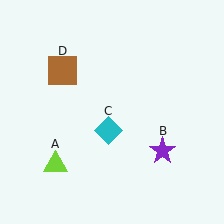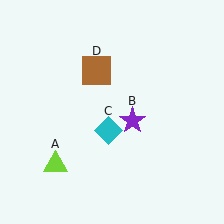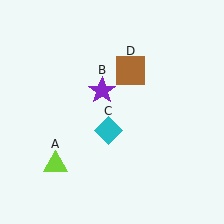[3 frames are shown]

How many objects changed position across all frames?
2 objects changed position: purple star (object B), brown square (object D).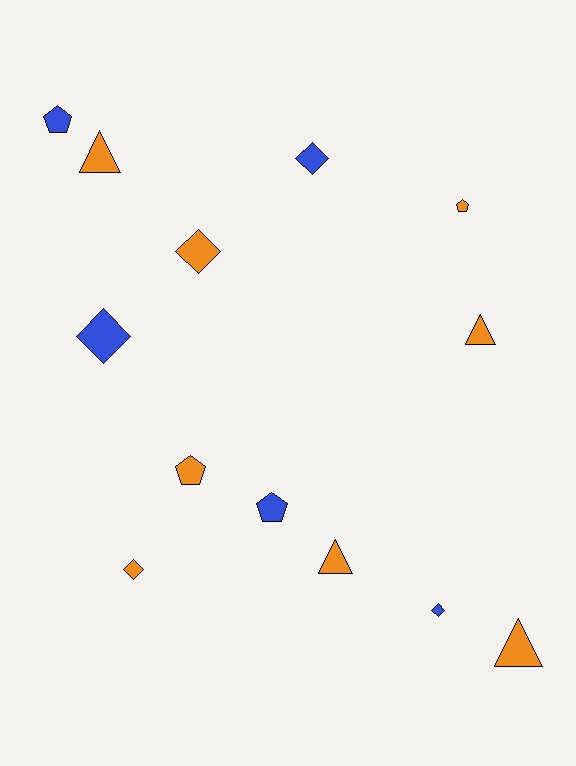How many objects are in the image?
There are 13 objects.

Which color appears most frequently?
Orange, with 8 objects.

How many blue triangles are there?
There are no blue triangles.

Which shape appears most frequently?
Diamond, with 5 objects.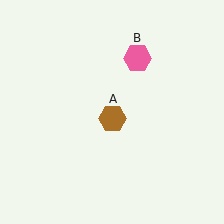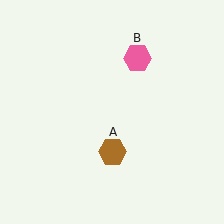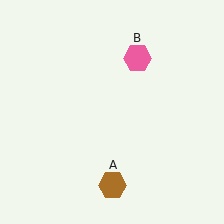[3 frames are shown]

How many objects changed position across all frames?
1 object changed position: brown hexagon (object A).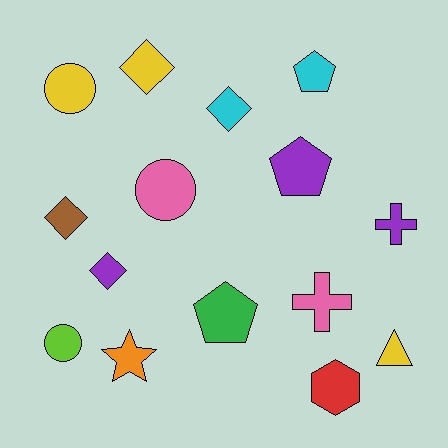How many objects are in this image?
There are 15 objects.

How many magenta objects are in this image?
There are no magenta objects.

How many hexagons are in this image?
There is 1 hexagon.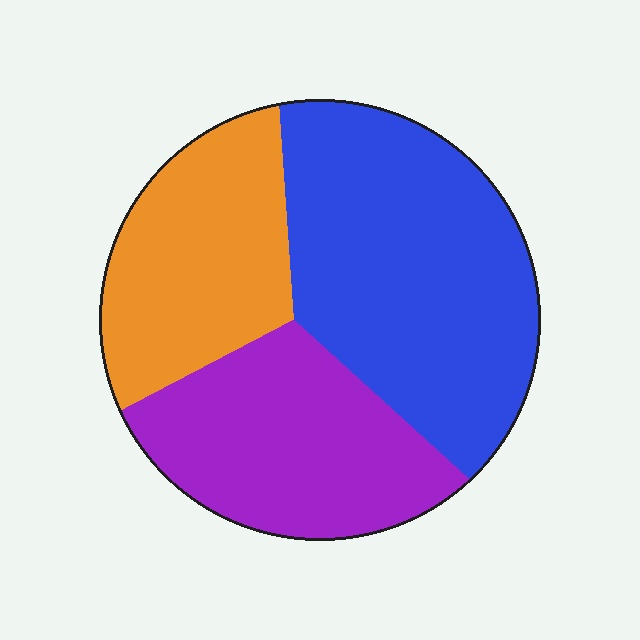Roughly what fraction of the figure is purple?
Purple covers about 30% of the figure.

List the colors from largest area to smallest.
From largest to smallest: blue, purple, orange.